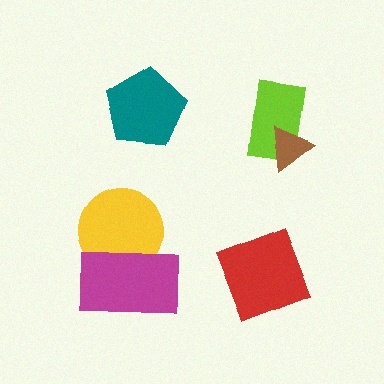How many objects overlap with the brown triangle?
1 object overlaps with the brown triangle.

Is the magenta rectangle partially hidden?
No, no other shape covers it.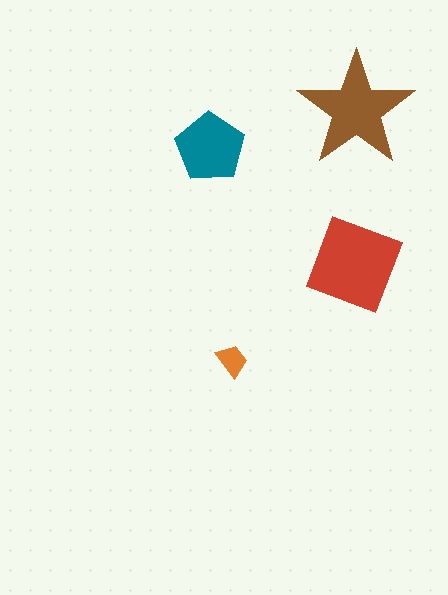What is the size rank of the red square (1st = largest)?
1st.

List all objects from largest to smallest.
The red square, the brown star, the teal pentagon, the orange trapezoid.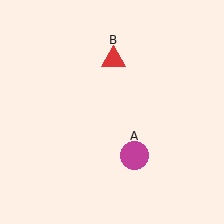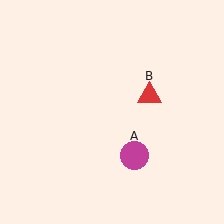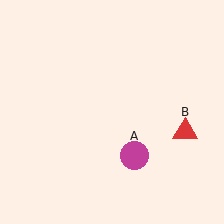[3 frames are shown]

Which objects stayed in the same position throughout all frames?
Magenta circle (object A) remained stationary.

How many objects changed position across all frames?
1 object changed position: red triangle (object B).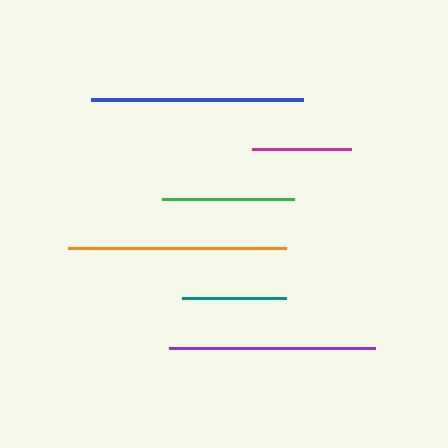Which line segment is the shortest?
The magenta line is the shortest at approximately 99 pixels.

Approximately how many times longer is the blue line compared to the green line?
The blue line is approximately 1.6 times the length of the green line.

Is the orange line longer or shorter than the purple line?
The orange line is longer than the purple line.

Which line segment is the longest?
The orange line is the longest at approximately 218 pixels.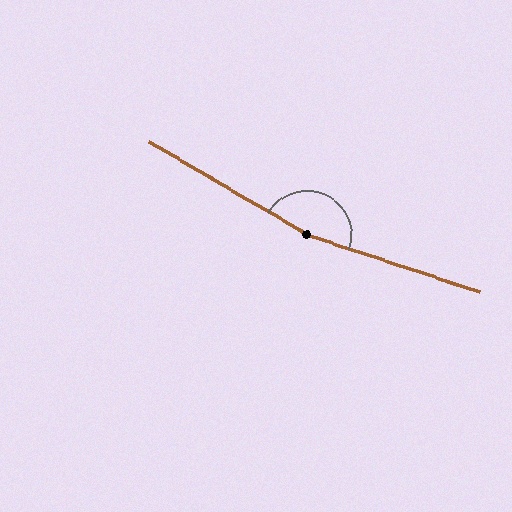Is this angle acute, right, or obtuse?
It is obtuse.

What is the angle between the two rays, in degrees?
Approximately 168 degrees.